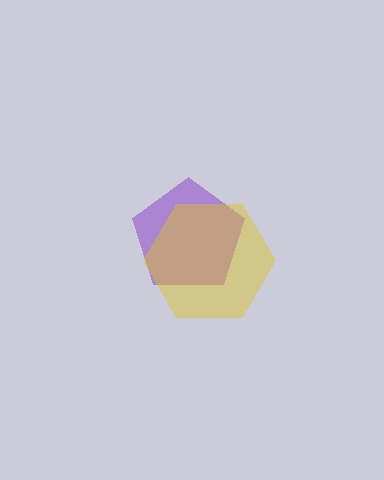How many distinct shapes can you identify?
There are 2 distinct shapes: a purple pentagon, a yellow hexagon.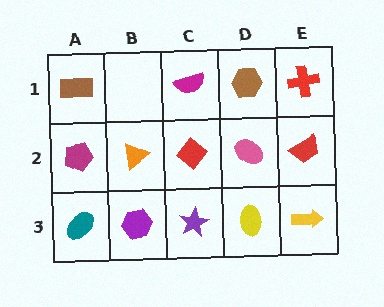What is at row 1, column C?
A magenta semicircle.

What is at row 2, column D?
A pink ellipse.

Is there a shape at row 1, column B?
No, that cell is empty.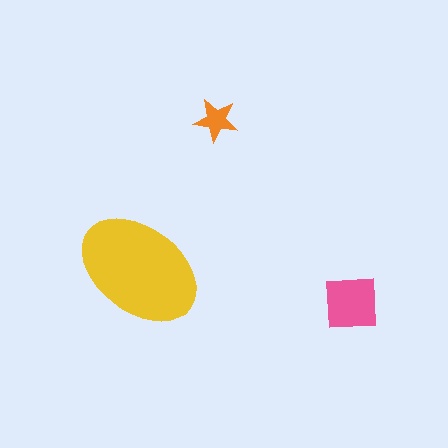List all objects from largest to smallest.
The yellow ellipse, the pink square, the orange star.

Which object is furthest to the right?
The pink square is rightmost.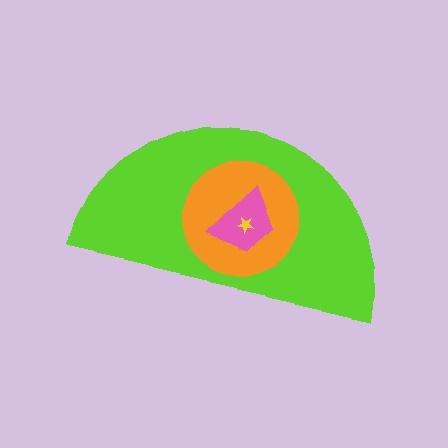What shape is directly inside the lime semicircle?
The orange circle.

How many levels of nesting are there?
4.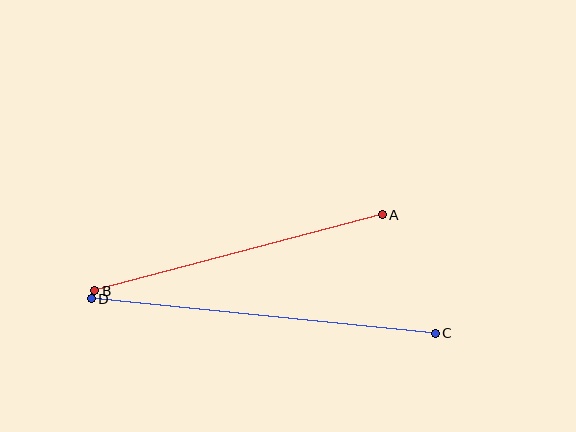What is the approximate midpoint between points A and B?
The midpoint is at approximately (239, 253) pixels.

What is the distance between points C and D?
The distance is approximately 346 pixels.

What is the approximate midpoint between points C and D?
The midpoint is at approximately (263, 316) pixels.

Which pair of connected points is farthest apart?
Points C and D are farthest apart.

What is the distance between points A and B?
The distance is approximately 297 pixels.